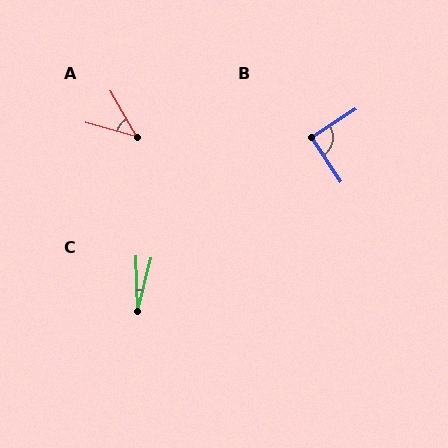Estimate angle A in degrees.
Approximately 44 degrees.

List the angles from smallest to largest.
C (16°), A (44°), B (89°).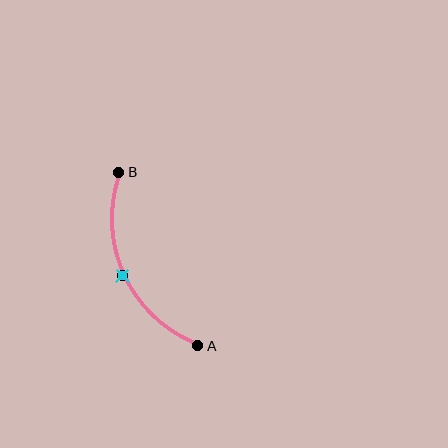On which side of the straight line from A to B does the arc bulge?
The arc bulges to the left of the straight line connecting A and B.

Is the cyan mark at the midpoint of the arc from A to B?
Yes. The cyan mark lies on the arc at equal arc-length from both A and B — it is the arc midpoint.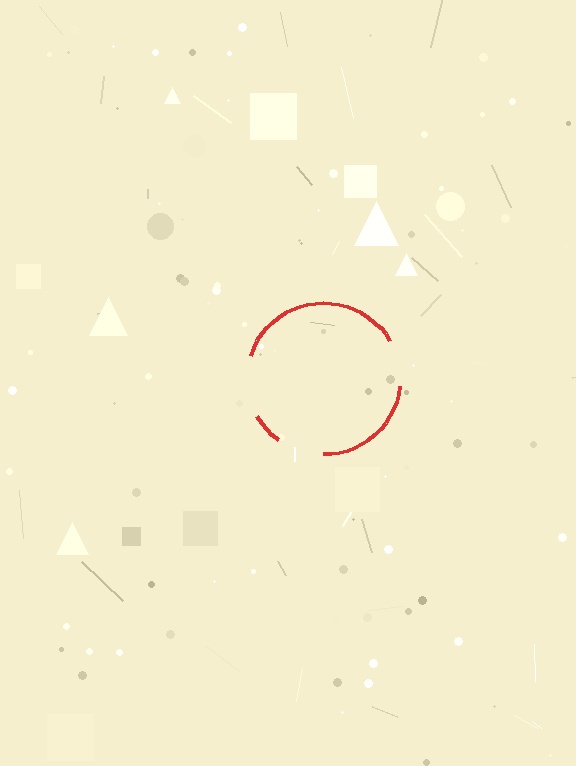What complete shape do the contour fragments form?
The contour fragments form a circle.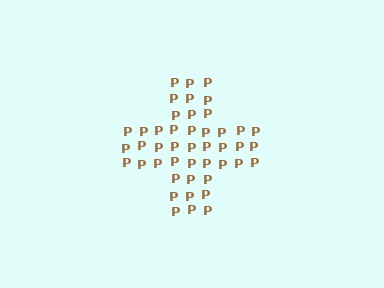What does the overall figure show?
The overall figure shows a cross.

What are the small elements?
The small elements are letter P's.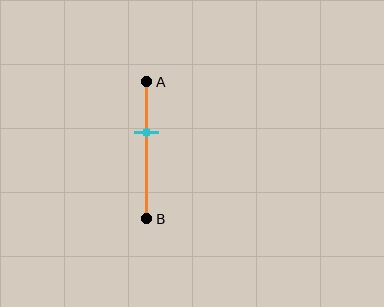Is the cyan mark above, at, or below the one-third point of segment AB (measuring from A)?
The cyan mark is below the one-third point of segment AB.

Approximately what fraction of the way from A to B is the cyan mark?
The cyan mark is approximately 35% of the way from A to B.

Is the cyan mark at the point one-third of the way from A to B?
No, the mark is at about 35% from A, not at the 33% one-third point.